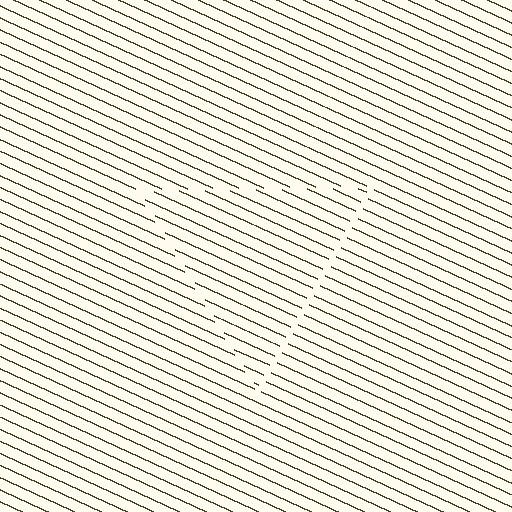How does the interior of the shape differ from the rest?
The interior of the shape contains the same grating, shifted by half a period — the contour is defined by the phase discontinuity where line-ends from the inner and outer gratings abut.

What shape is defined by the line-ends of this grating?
An illusory triangle. The interior of the shape contains the same grating, shifted by half a period — the contour is defined by the phase discontinuity where line-ends from the inner and outer gratings abut.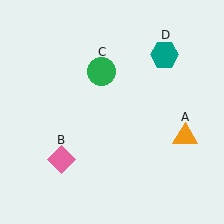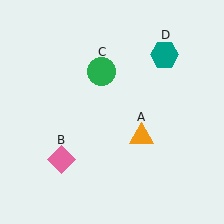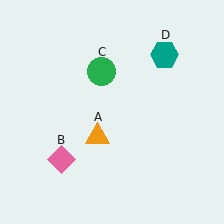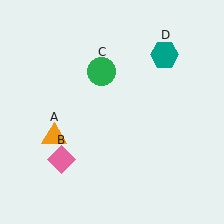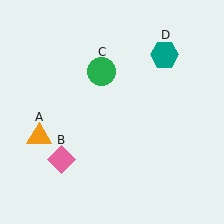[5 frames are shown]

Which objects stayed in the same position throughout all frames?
Pink diamond (object B) and green circle (object C) and teal hexagon (object D) remained stationary.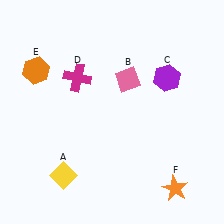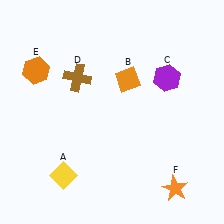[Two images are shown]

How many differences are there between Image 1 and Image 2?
There are 2 differences between the two images.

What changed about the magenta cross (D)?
In Image 1, D is magenta. In Image 2, it changed to brown.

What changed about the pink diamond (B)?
In Image 1, B is pink. In Image 2, it changed to orange.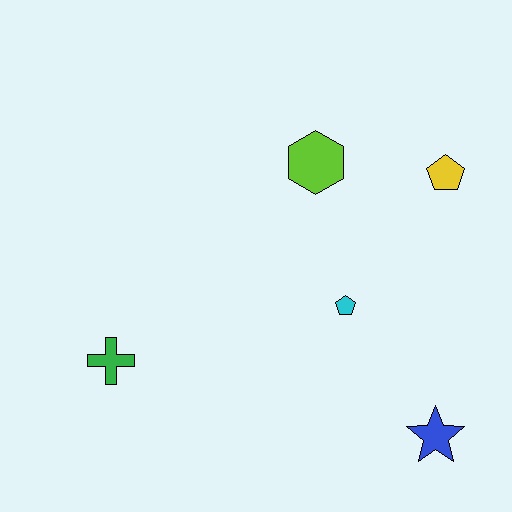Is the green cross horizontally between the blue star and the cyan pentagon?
No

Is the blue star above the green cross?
No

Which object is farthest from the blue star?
The green cross is farthest from the blue star.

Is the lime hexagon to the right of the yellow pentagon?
No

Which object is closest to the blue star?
The cyan pentagon is closest to the blue star.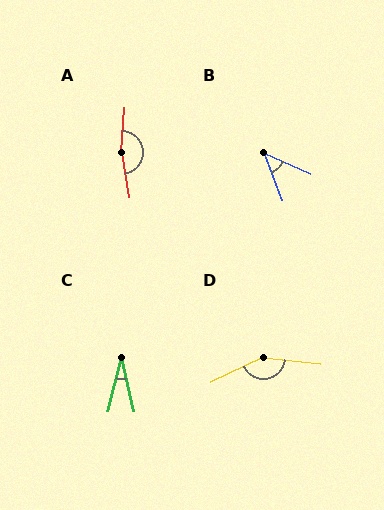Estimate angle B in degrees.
Approximately 45 degrees.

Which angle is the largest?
A, at approximately 165 degrees.